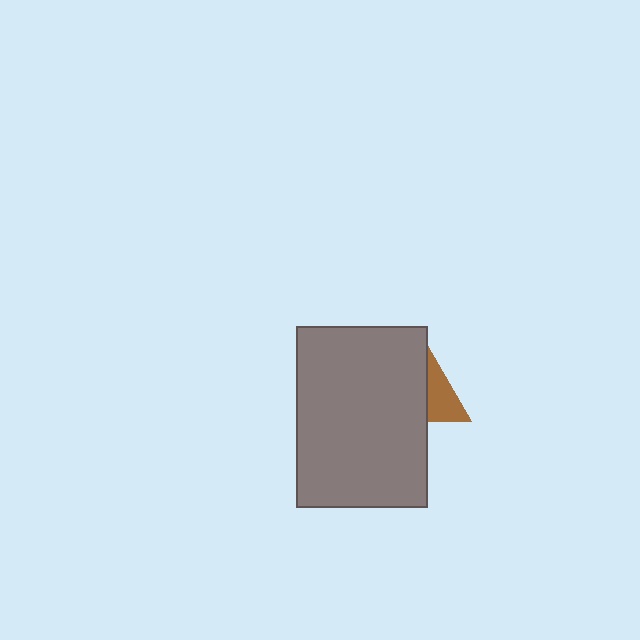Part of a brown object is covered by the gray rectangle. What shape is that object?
It is a triangle.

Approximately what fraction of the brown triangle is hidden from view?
Roughly 51% of the brown triangle is hidden behind the gray rectangle.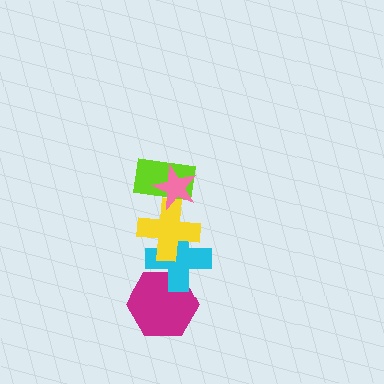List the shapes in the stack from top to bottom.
From top to bottom: the pink star, the lime rectangle, the yellow cross, the cyan cross, the magenta hexagon.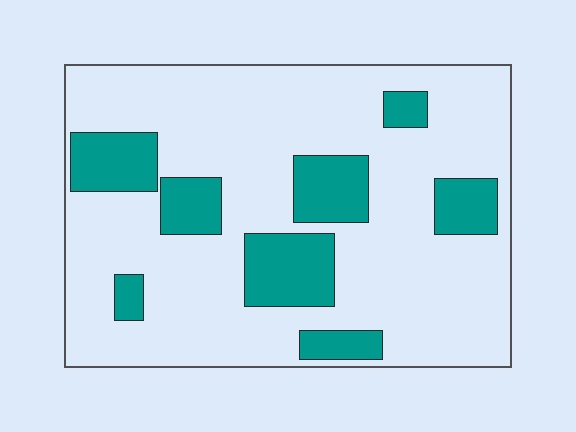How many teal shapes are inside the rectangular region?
8.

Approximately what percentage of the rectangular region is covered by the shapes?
Approximately 20%.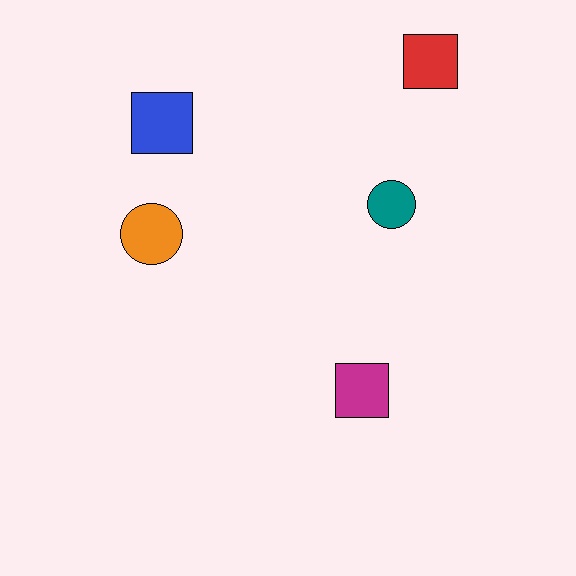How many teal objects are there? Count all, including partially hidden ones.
There is 1 teal object.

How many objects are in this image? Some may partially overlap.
There are 5 objects.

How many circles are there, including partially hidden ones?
There are 2 circles.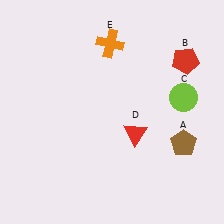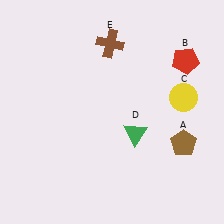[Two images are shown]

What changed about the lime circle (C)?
In Image 1, C is lime. In Image 2, it changed to yellow.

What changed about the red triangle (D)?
In Image 1, D is red. In Image 2, it changed to green.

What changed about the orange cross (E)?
In Image 1, E is orange. In Image 2, it changed to brown.